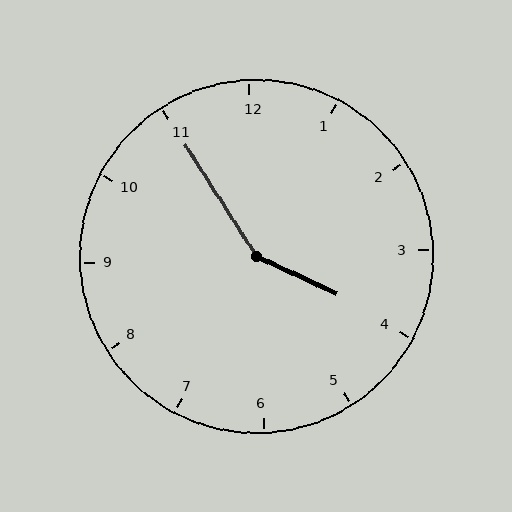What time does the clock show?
3:55.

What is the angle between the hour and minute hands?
Approximately 148 degrees.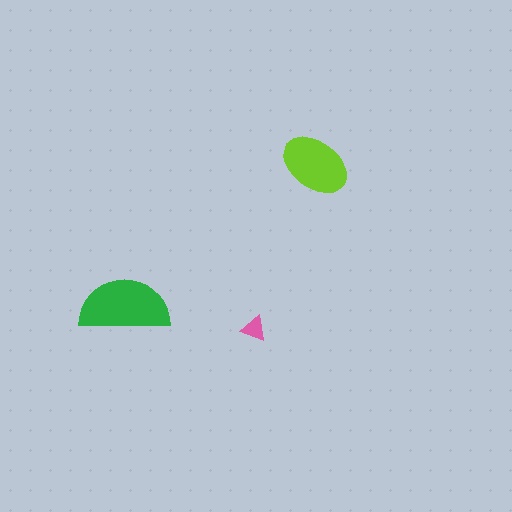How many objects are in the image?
There are 3 objects in the image.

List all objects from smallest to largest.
The pink triangle, the lime ellipse, the green semicircle.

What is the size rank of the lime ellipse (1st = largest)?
2nd.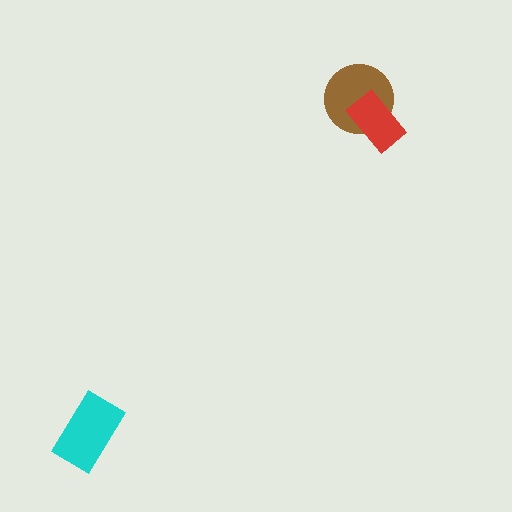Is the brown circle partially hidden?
Yes, it is partially covered by another shape.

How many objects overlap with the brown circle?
1 object overlaps with the brown circle.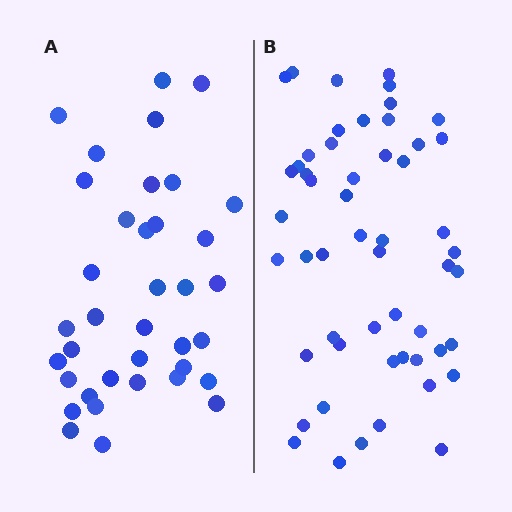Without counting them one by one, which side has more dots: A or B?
Region B (the right region) has more dots.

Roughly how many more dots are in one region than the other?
Region B has approximately 15 more dots than region A.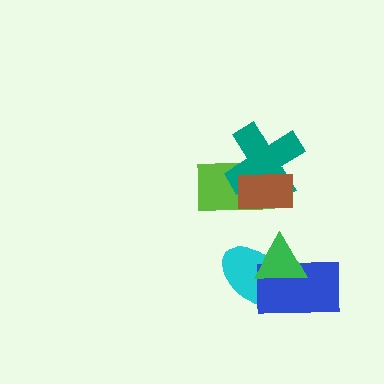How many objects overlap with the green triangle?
2 objects overlap with the green triangle.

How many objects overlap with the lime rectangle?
2 objects overlap with the lime rectangle.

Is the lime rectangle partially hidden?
Yes, it is partially covered by another shape.